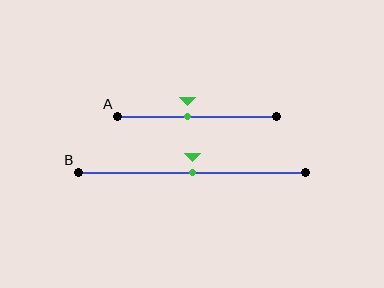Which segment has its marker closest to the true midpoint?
Segment B has its marker closest to the true midpoint.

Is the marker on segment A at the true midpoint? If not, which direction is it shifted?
No, the marker on segment A is shifted to the left by about 6% of the segment length.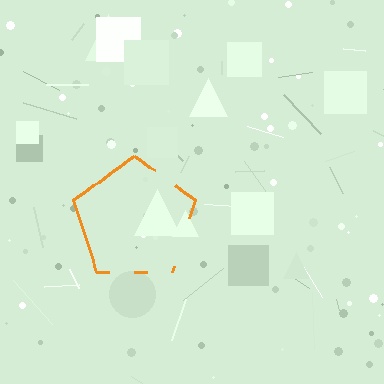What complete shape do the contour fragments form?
The contour fragments form a pentagon.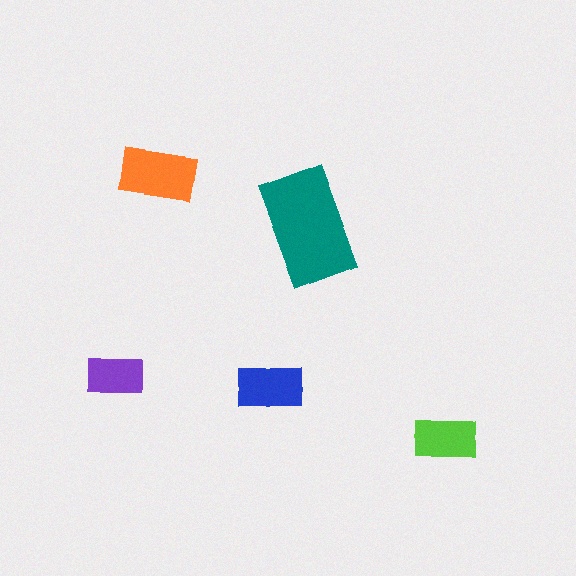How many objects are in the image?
There are 5 objects in the image.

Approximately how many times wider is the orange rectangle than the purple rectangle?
About 1.5 times wider.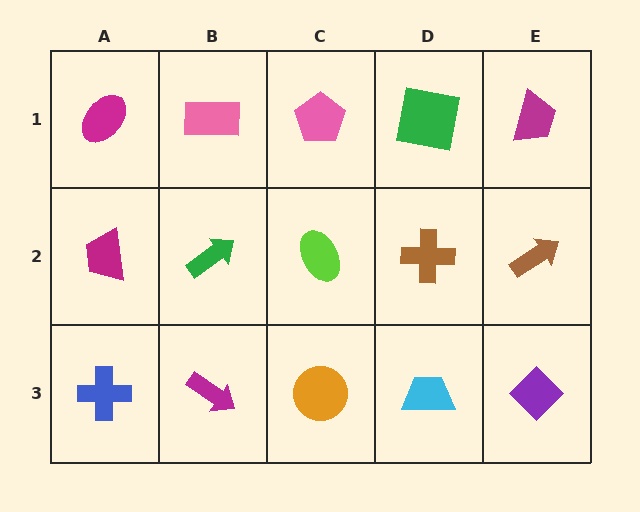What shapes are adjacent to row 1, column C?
A lime ellipse (row 2, column C), a pink rectangle (row 1, column B), a green square (row 1, column D).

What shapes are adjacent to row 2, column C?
A pink pentagon (row 1, column C), an orange circle (row 3, column C), a green arrow (row 2, column B), a brown cross (row 2, column D).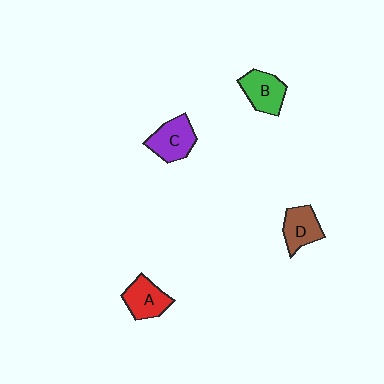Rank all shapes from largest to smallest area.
From largest to smallest: C (purple), B (green), A (red), D (brown).